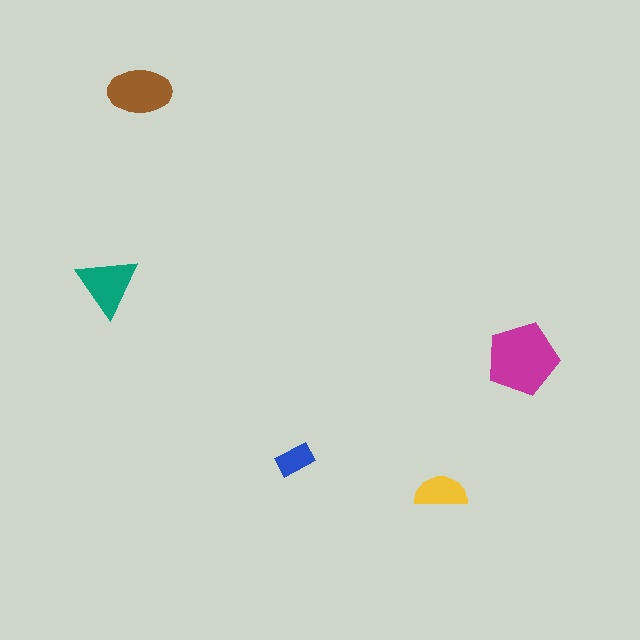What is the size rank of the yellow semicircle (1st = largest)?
4th.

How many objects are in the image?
There are 5 objects in the image.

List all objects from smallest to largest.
The blue rectangle, the yellow semicircle, the teal triangle, the brown ellipse, the magenta pentagon.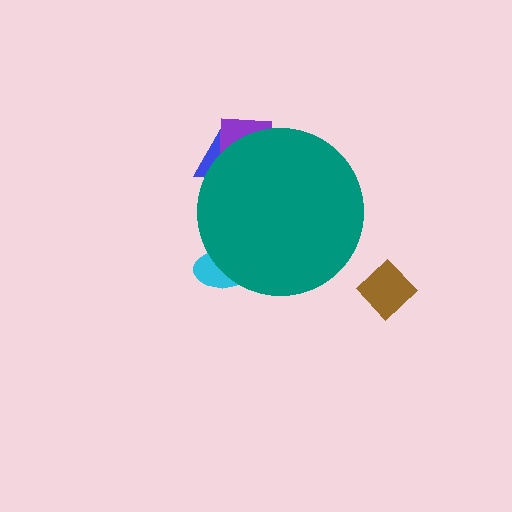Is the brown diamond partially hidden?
No, the brown diamond is fully visible.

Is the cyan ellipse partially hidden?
Yes, the cyan ellipse is partially hidden behind the teal circle.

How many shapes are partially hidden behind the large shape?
3 shapes are partially hidden.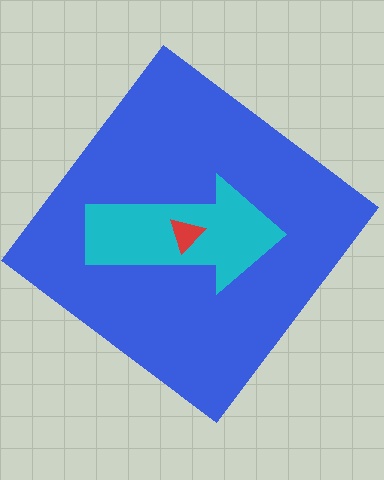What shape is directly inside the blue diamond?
The cyan arrow.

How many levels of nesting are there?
3.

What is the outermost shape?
The blue diamond.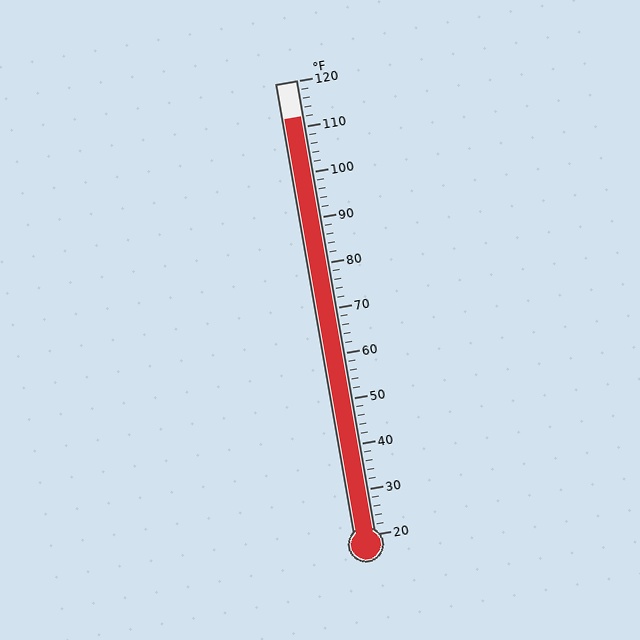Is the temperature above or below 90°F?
The temperature is above 90°F.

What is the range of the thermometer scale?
The thermometer scale ranges from 20°F to 120°F.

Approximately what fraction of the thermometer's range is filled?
The thermometer is filled to approximately 90% of its range.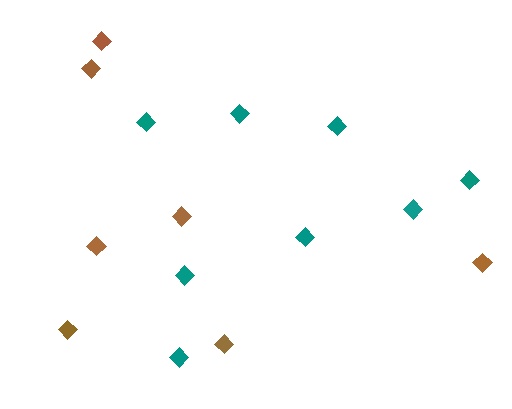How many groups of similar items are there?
There are 2 groups: one group of teal diamonds (8) and one group of brown diamonds (7).